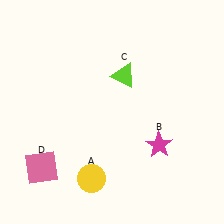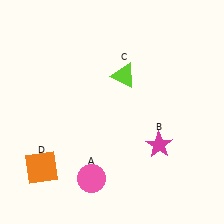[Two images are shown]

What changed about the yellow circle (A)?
In Image 1, A is yellow. In Image 2, it changed to pink.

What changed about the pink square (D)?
In Image 1, D is pink. In Image 2, it changed to orange.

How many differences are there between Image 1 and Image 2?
There are 2 differences between the two images.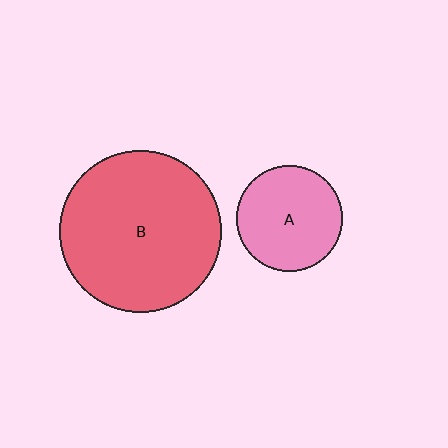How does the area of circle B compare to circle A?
Approximately 2.3 times.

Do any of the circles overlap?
No, none of the circles overlap.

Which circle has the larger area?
Circle B (red).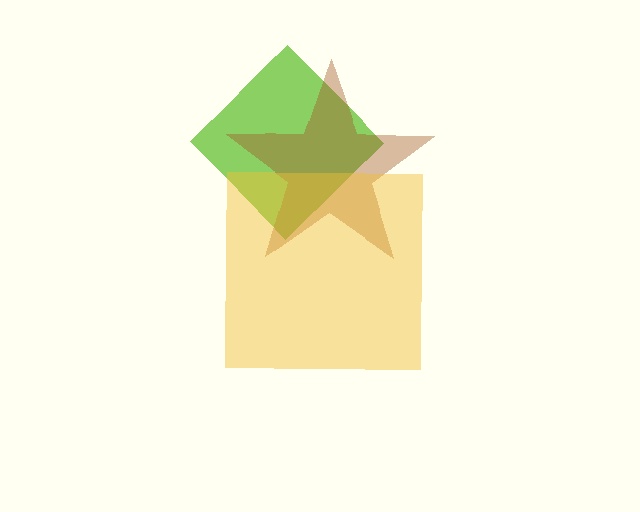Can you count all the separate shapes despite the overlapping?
Yes, there are 3 separate shapes.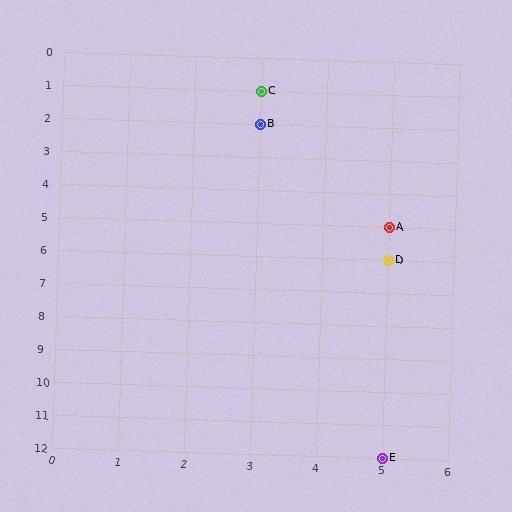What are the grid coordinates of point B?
Point B is at grid coordinates (3, 2).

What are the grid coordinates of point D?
Point D is at grid coordinates (5, 6).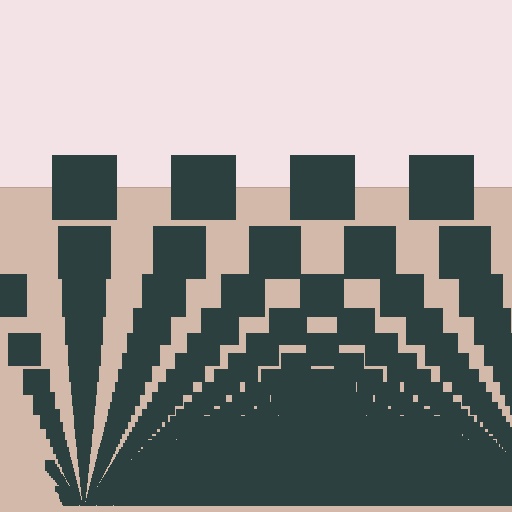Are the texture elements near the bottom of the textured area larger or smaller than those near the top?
Smaller. The gradient is inverted — elements near the bottom are smaller and denser.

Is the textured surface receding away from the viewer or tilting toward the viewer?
The surface appears to tilt toward the viewer. Texture elements get larger and sparser toward the top.